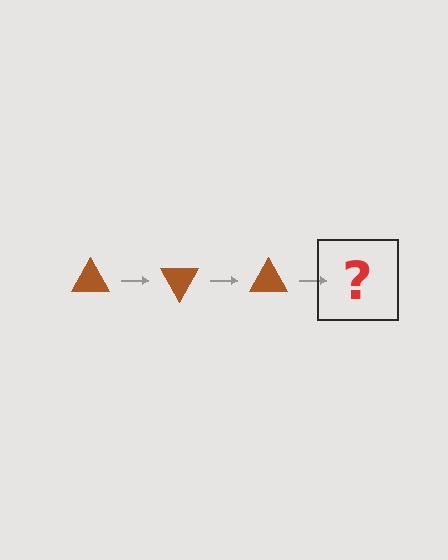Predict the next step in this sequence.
The next step is a brown triangle rotated 180 degrees.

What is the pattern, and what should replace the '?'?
The pattern is that the triangle rotates 60 degrees each step. The '?' should be a brown triangle rotated 180 degrees.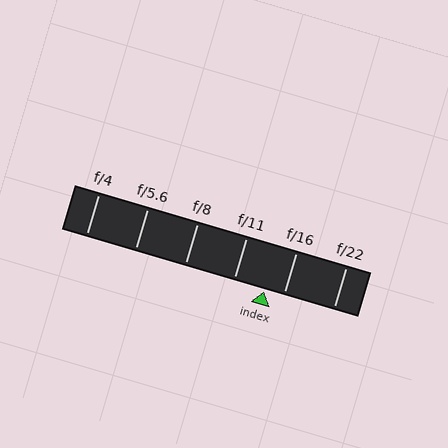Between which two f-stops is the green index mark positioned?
The index mark is between f/11 and f/16.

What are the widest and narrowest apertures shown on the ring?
The widest aperture shown is f/4 and the narrowest is f/22.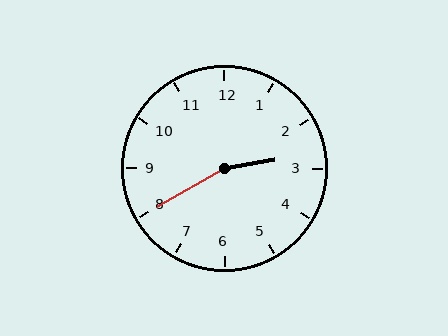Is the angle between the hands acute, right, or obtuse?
It is obtuse.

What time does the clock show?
2:40.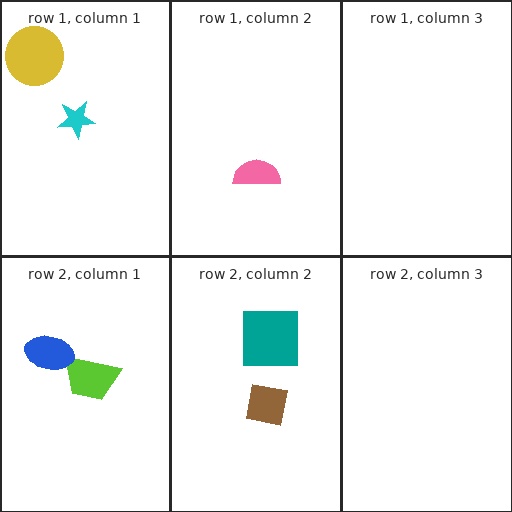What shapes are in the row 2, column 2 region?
The brown square, the teal square.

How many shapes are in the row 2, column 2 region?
2.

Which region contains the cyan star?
The row 1, column 1 region.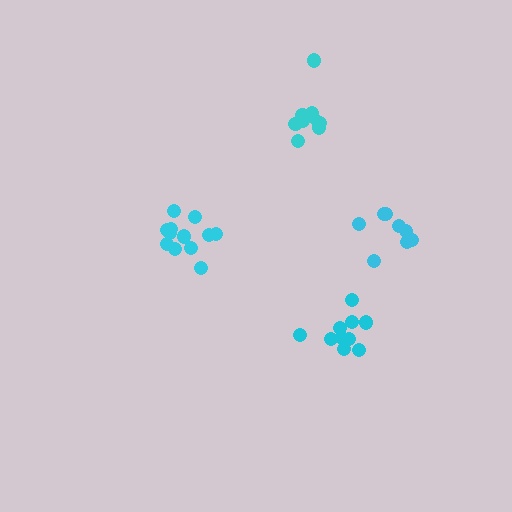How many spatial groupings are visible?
There are 4 spatial groupings.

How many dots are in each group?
Group 1: 12 dots, Group 2: 10 dots, Group 3: 8 dots, Group 4: 10 dots (40 total).